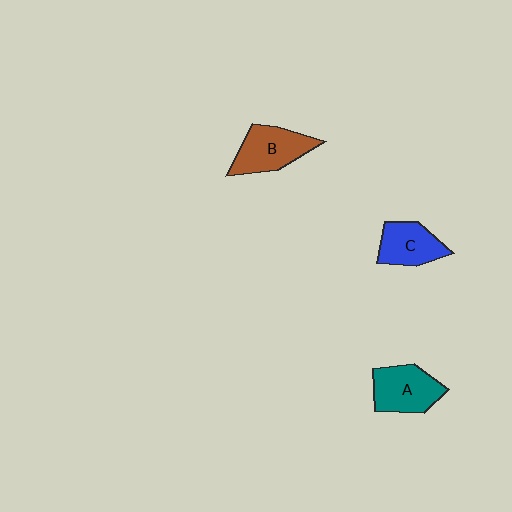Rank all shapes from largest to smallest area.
From largest to smallest: B (brown), A (teal), C (blue).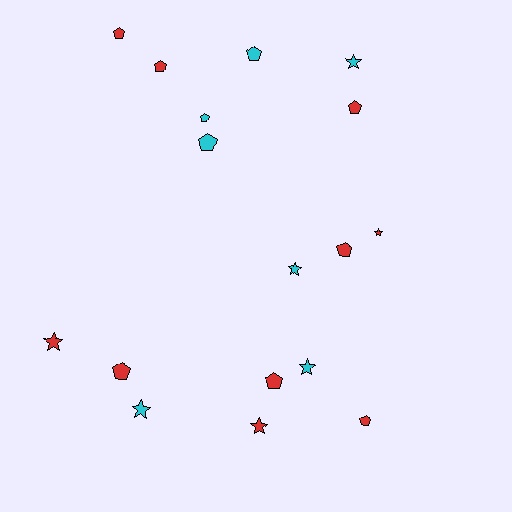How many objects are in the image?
There are 17 objects.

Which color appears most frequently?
Red, with 10 objects.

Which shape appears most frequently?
Pentagon, with 10 objects.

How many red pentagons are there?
There are 7 red pentagons.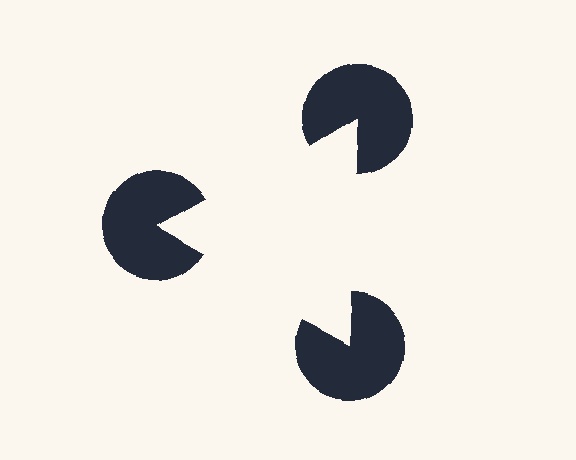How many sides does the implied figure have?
3 sides.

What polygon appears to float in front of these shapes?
An illusory triangle — its edges are inferred from the aligned wedge cuts in the pac-man discs, not physically drawn.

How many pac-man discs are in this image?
There are 3 — one at each vertex of the illusory triangle.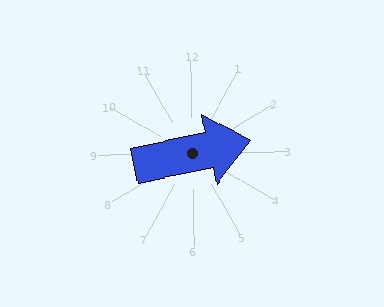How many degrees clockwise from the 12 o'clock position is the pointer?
Approximately 78 degrees.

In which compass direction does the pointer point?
East.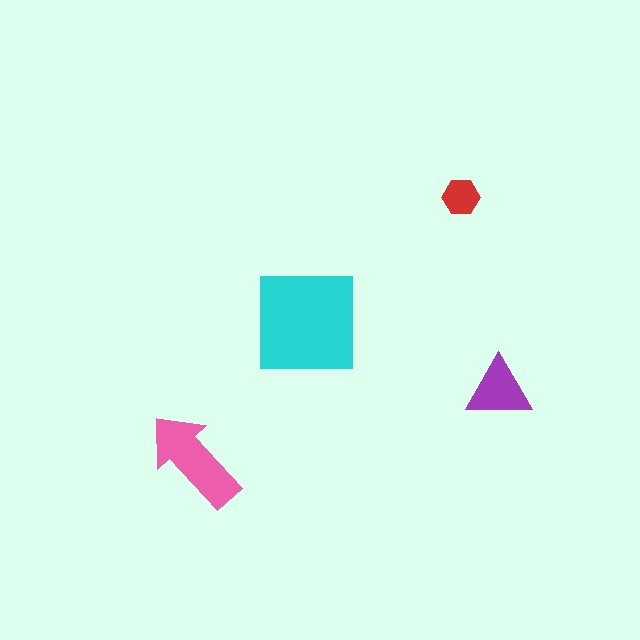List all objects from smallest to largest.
The red hexagon, the purple triangle, the pink arrow, the cyan square.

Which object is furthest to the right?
The purple triangle is rightmost.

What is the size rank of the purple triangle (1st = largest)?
3rd.